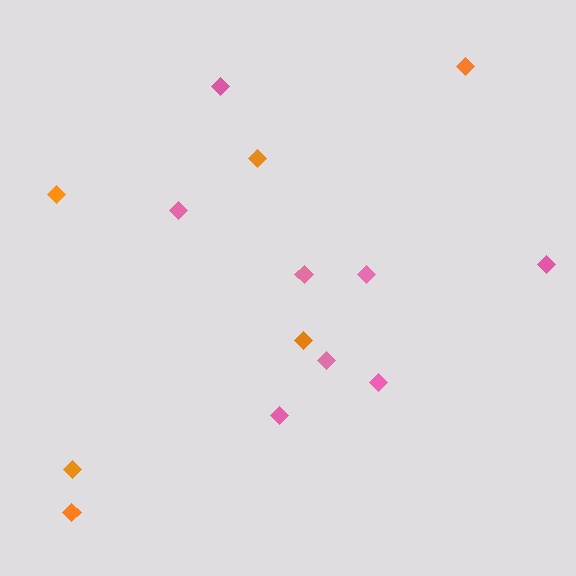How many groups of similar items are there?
There are 2 groups: one group of pink diamonds (8) and one group of orange diamonds (6).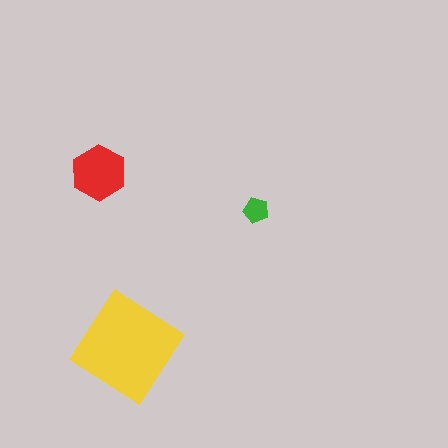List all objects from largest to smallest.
The yellow diamond, the red hexagon, the green pentagon.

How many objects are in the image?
There are 3 objects in the image.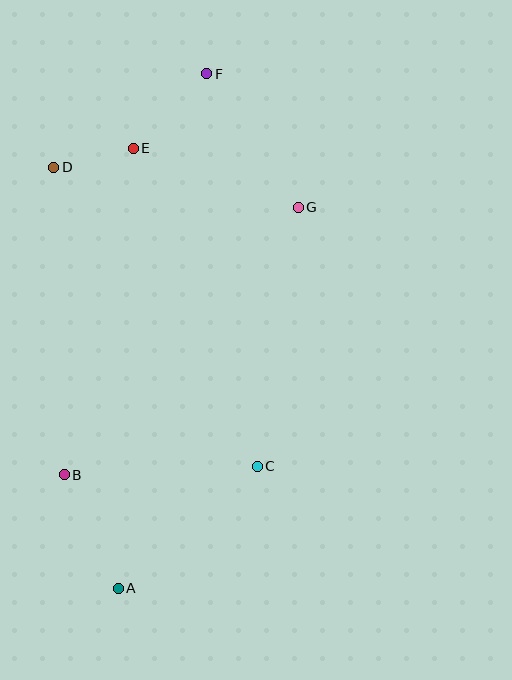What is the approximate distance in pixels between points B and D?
The distance between B and D is approximately 308 pixels.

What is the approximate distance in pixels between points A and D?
The distance between A and D is approximately 426 pixels.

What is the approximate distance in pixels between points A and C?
The distance between A and C is approximately 185 pixels.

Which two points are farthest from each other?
Points A and F are farthest from each other.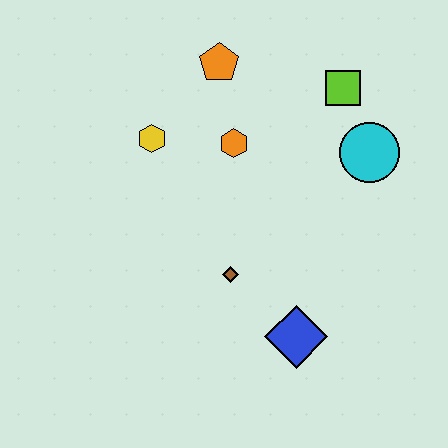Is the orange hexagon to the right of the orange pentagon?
Yes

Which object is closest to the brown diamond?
The blue diamond is closest to the brown diamond.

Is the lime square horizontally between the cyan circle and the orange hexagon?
Yes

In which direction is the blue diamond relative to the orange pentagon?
The blue diamond is below the orange pentagon.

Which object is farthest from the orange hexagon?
The blue diamond is farthest from the orange hexagon.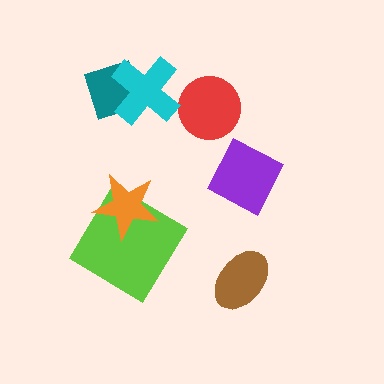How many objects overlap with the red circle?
0 objects overlap with the red circle.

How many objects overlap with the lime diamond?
1 object overlaps with the lime diamond.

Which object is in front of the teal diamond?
The cyan cross is in front of the teal diamond.